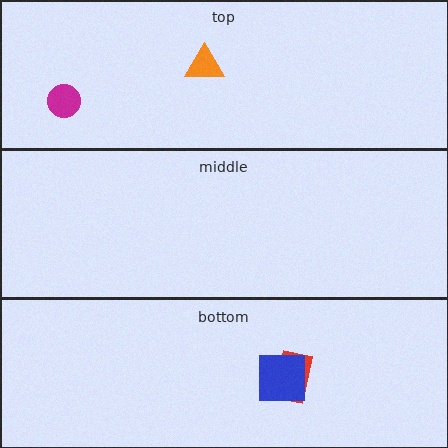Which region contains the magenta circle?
The top region.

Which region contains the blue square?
The bottom region.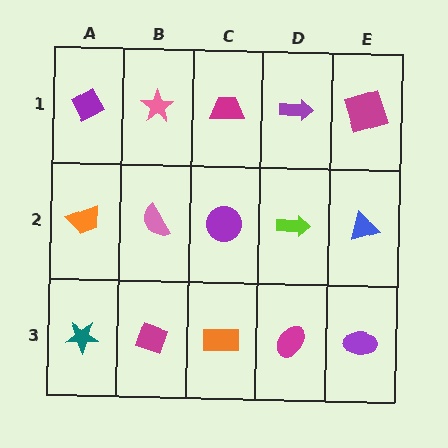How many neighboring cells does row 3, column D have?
3.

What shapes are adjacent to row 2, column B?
A pink star (row 1, column B), a magenta diamond (row 3, column B), an orange trapezoid (row 2, column A), a purple circle (row 2, column C).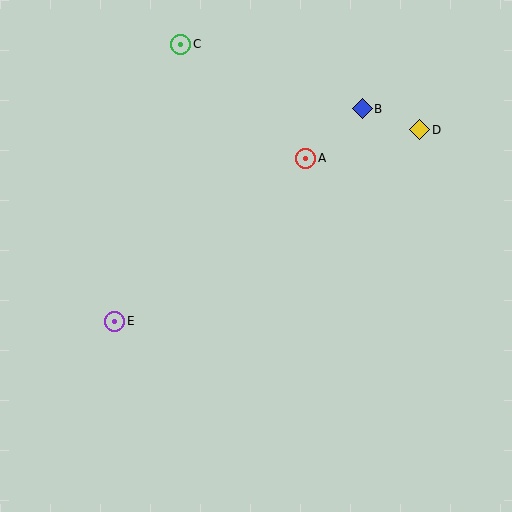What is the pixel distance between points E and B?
The distance between E and B is 326 pixels.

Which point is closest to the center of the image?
Point A at (306, 158) is closest to the center.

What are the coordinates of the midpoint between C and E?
The midpoint between C and E is at (148, 183).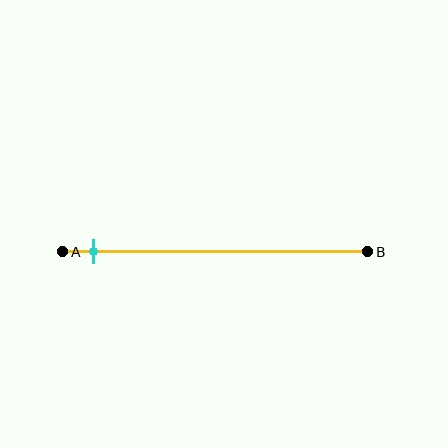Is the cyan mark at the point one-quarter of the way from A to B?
No, the mark is at about 10% from A, not at the 25% one-quarter point.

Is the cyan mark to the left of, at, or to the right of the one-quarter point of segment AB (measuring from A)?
The cyan mark is to the left of the one-quarter point of segment AB.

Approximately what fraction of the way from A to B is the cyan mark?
The cyan mark is approximately 10% of the way from A to B.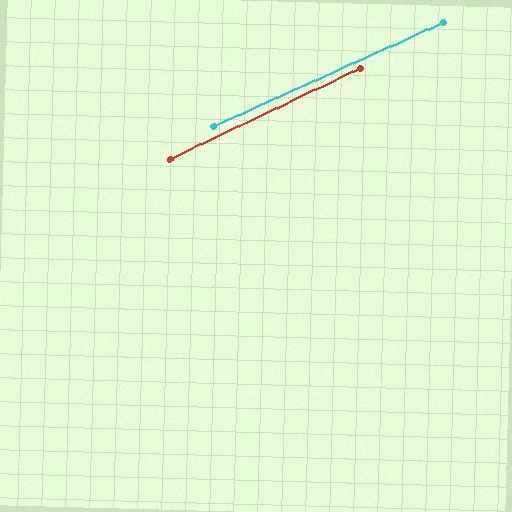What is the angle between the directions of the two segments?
Approximately 1 degree.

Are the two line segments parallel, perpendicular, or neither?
Parallel — their directions differ by only 1.3°.